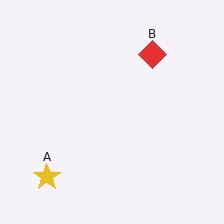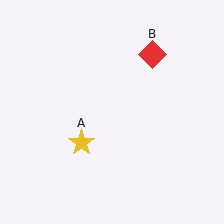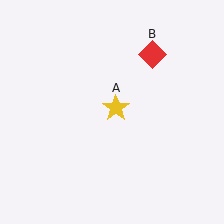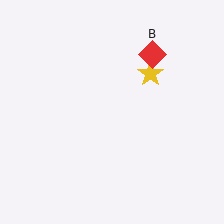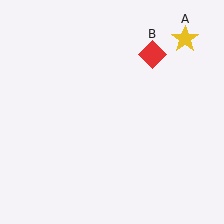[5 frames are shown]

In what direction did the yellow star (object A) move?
The yellow star (object A) moved up and to the right.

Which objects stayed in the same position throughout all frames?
Red diamond (object B) remained stationary.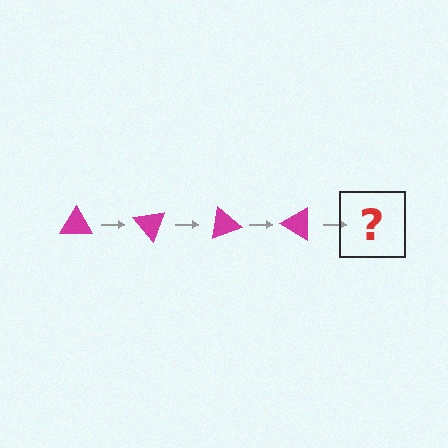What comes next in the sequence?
The next element should be a magenta triangle rotated 200 degrees.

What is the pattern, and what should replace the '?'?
The pattern is that the triangle rotates 50 degrees each step. The '?' should be a magenta triangle rotated 200 degrees.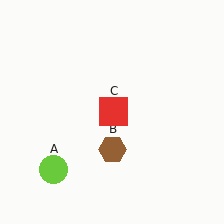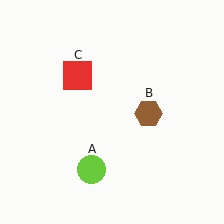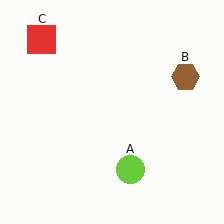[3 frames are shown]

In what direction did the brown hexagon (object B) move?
The brown hexagon (object B) moved up and to the right.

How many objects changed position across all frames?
3 objects changed position: lime circle (object A), brown hexagon (object B), red square (object C).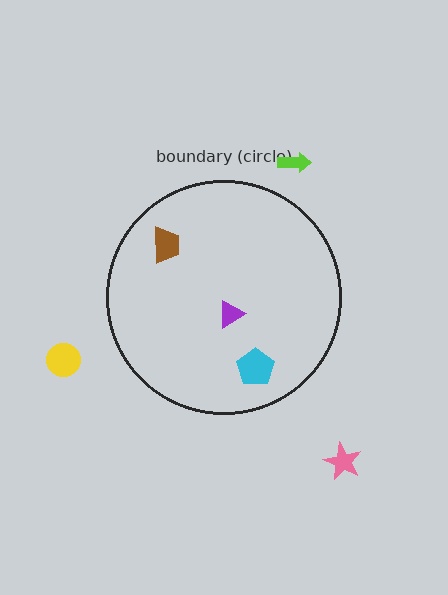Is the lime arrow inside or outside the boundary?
Outside.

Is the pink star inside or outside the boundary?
Outside.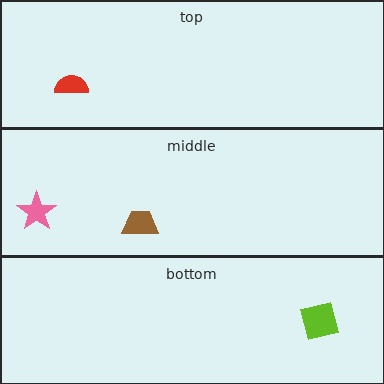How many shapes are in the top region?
1.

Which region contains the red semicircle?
The top region.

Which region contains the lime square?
The bottom region.